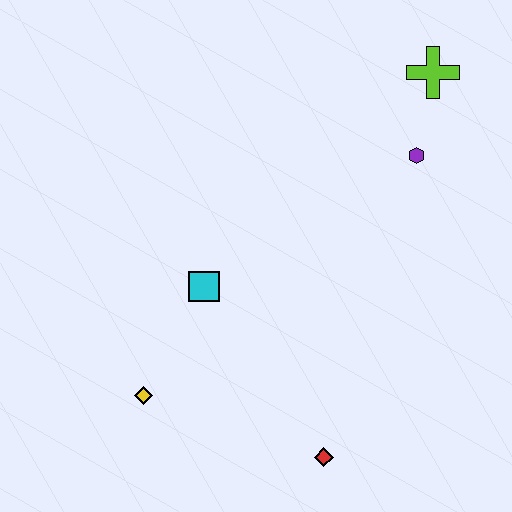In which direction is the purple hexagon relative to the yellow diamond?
The purple hexagon is to the right of the yellow diamond.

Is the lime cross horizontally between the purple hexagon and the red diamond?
No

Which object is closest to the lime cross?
The purple hexagon is closest to the lime cross.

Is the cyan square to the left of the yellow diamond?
No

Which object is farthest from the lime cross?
The yellow diamond is farthest from the lime cross.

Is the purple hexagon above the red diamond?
Yes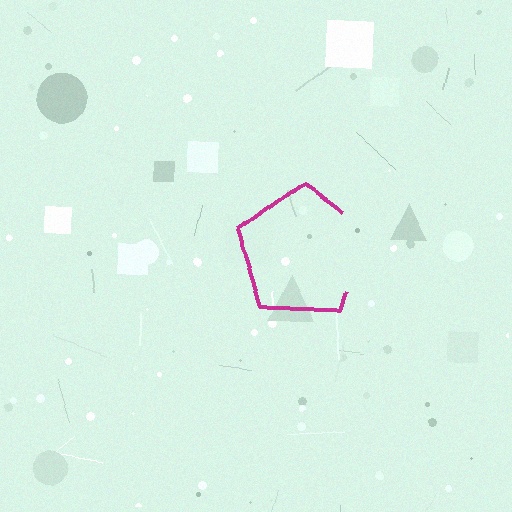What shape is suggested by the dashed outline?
The dashed outline suggests a pentagon.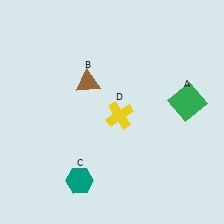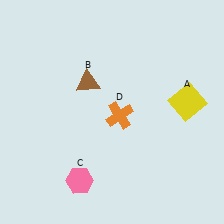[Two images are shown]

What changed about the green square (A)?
In Image 1, A is green. In Image 2, it changed to yellow.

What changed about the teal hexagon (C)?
In Image 1, C is teal. In Image 2, it changed to pink.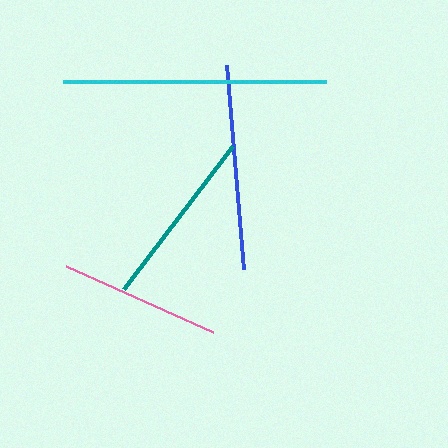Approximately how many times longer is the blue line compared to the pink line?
The blue line is approximately 1.3 times the length of the pink line.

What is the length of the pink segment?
The pink segment is approximately 162 pixels long.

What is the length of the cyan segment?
The cyan segment is approximately 263 pixels long.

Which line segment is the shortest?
The pink line is the shortest at approximately 162 pixels.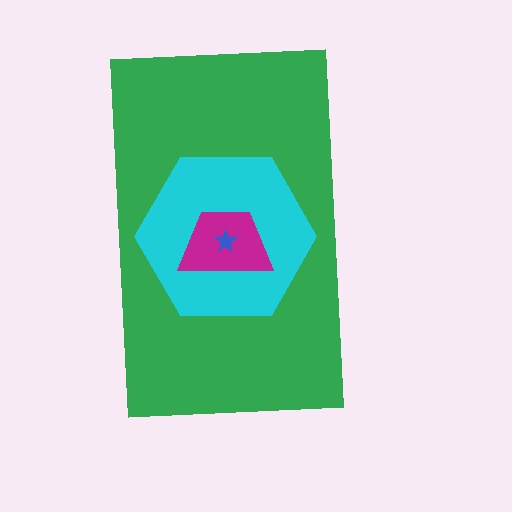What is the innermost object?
The blue star.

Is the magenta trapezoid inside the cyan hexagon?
Yes.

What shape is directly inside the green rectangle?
The cyan hexagon.